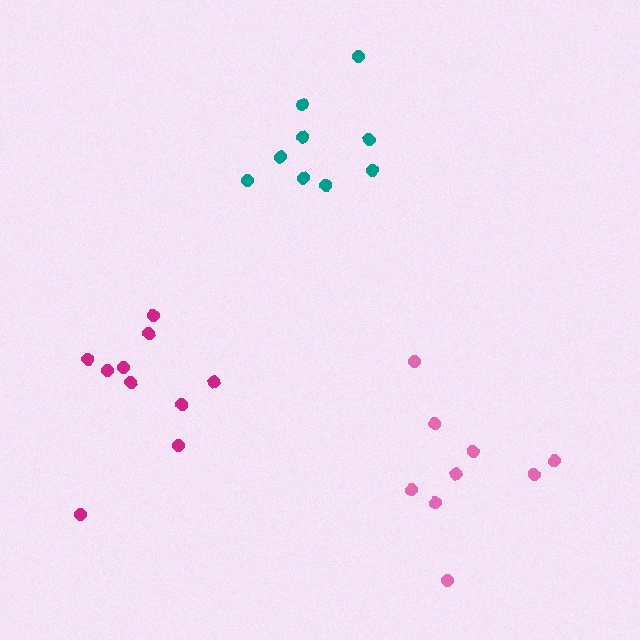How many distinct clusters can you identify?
There are 3 distinct clusters.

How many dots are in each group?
Group 1: 9 dots, Group 2: 9 dots, Group 3: 10 dots (28 total).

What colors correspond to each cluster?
The clusters are colored: pink, teal, magenta.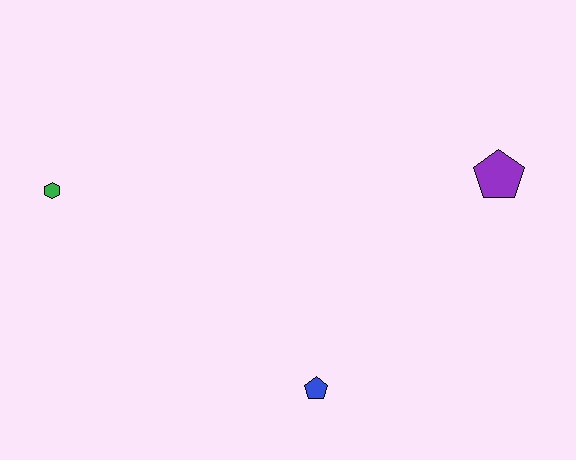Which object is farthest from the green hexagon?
The purple pentagon is farthest from the green hexagon.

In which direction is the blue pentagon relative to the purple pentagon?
The blue pentagon is below the purple pentagon.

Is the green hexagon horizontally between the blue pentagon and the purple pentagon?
No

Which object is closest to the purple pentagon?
The blue pentagon is closest to the purple pentagon.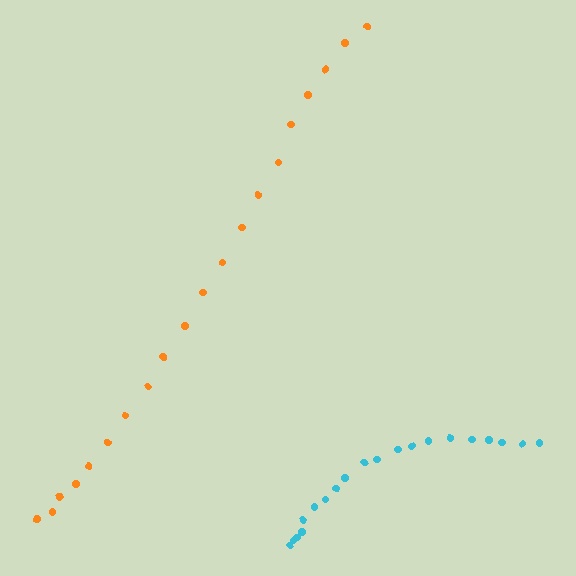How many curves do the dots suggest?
There are 2 distinct paths.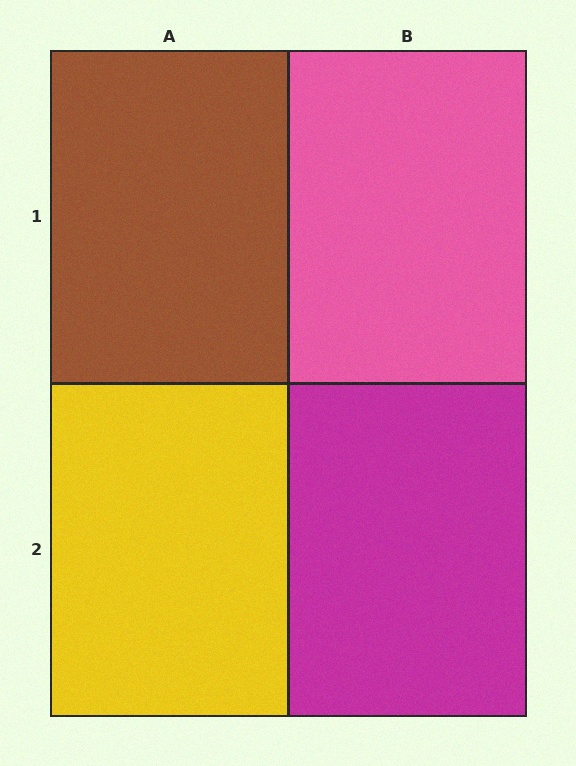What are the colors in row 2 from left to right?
Yellow, magenta.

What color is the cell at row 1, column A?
Brown.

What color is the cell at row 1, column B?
Pink.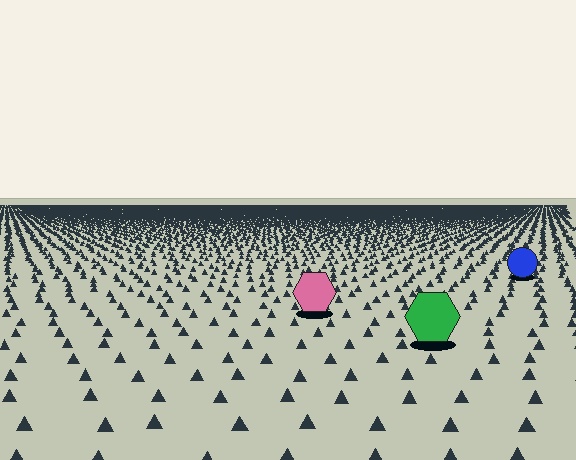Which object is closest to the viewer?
The green hexagon is closest. The texture marks near it are larger and more spread out.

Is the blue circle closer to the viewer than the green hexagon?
No. The green hexagon is closer — you can tell from the texture gradient: the ground texture is coarser near it.